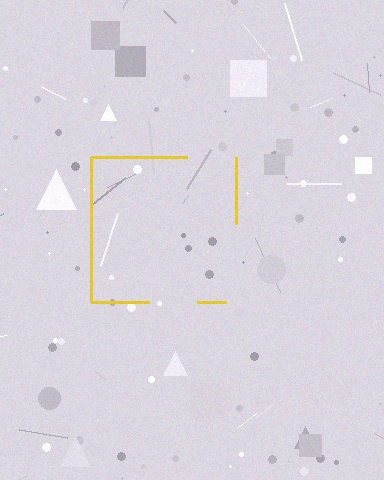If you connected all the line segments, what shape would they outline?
They would outline a square.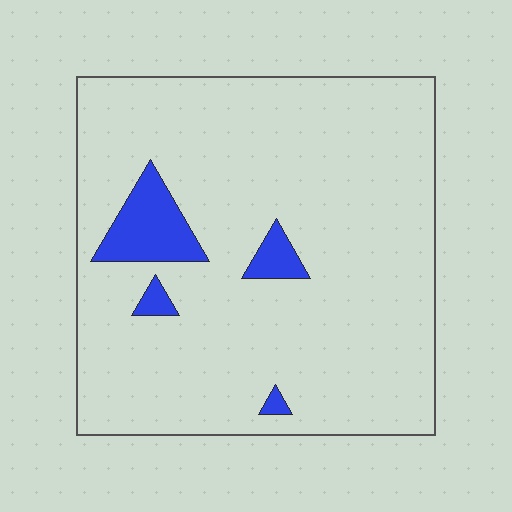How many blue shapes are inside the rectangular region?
4.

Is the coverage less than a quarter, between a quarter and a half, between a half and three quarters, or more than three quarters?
Less than a quarter.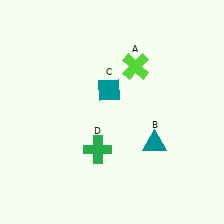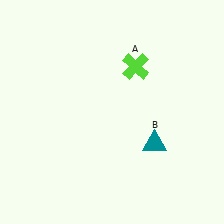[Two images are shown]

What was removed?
The teal diamond (C), the green cross (D) were removed in Image 2.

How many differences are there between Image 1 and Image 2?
There are 2 differences between the two images.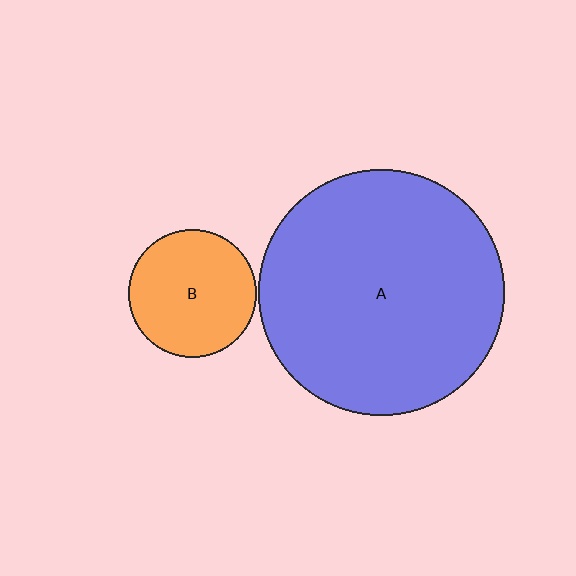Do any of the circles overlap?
No, none of the circles overlap.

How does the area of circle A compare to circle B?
Approximately 3.7 times.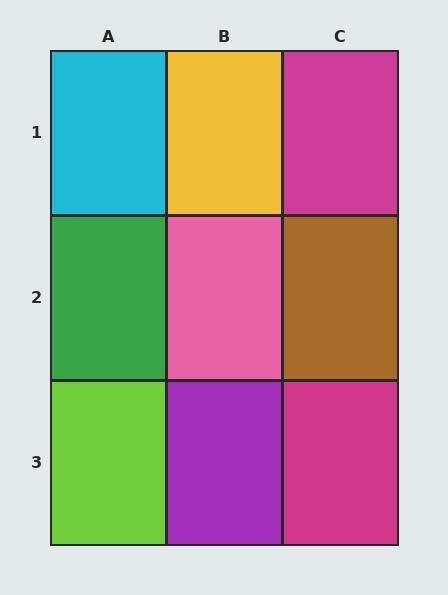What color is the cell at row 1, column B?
Yellow.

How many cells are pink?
1 cell is pink.